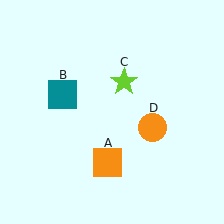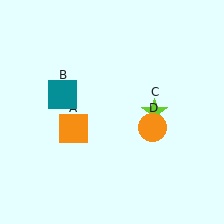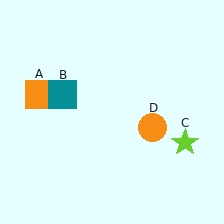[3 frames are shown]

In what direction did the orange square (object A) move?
The orange square (object A) moved up and to the left.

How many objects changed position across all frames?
2 objects changed position: orange square (object A), lime star (object C).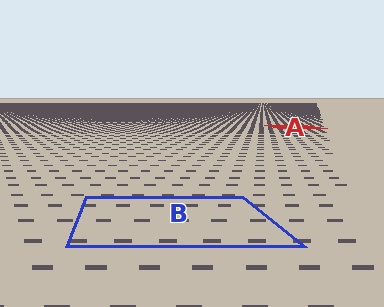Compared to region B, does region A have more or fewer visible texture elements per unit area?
Region A has more texture elements per unit area — they are packed more densely because it is farther away.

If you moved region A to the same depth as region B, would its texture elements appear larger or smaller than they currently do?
They would appear larger. At a closer depth, the same texture elements are projected at a bigger on-screen size.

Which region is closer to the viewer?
Region B is closer. The texture elements there are larger and more spread out.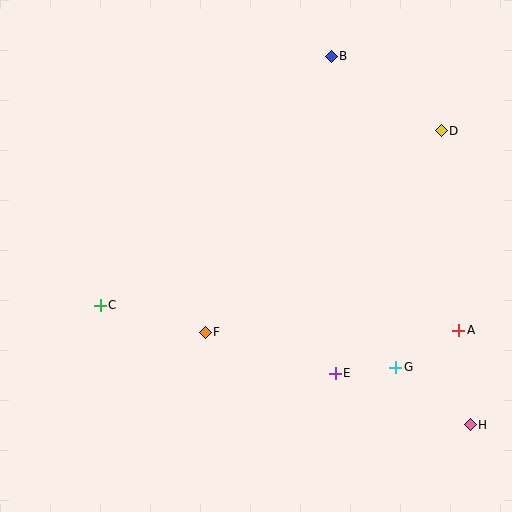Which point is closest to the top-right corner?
Point D is closest to the top-right corner.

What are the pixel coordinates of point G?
Point G is at (396, 367).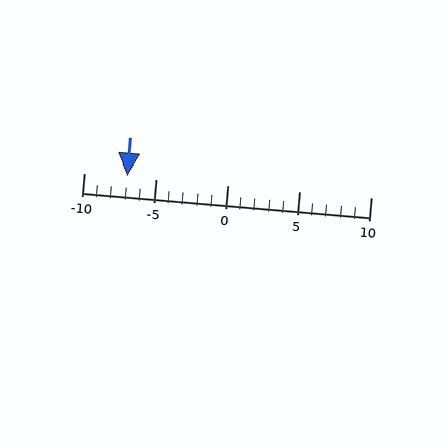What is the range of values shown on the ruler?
The ruler shows values from -10 to 10.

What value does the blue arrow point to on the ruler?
The blue arrow points to approximately -7.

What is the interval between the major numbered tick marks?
The major tick marks are spaced 5 units apart.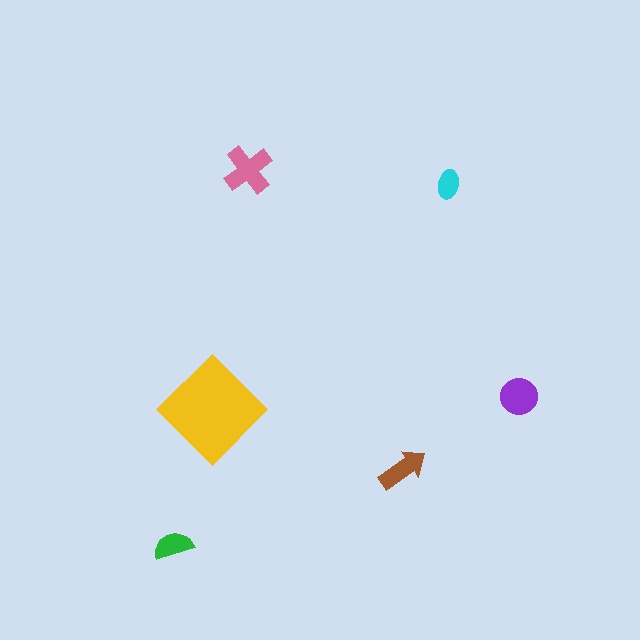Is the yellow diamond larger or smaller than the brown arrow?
Larger.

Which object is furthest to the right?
The purple circle is rightmost.